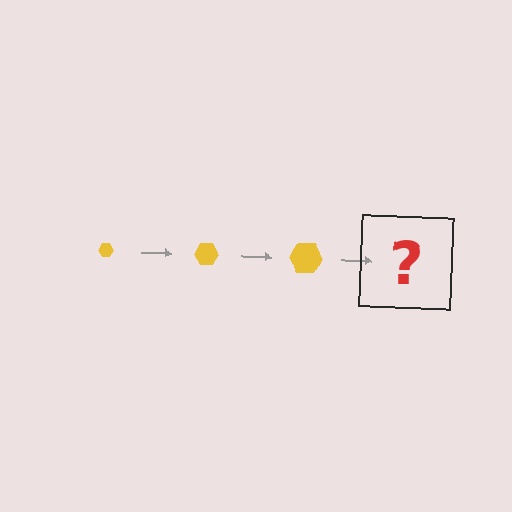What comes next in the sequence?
The next element should be a yellow hexagon, larger than the previous one.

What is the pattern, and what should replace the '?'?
The pattern is that the hexagon gets progressively larger each step. The '?' should be a yellow hexagon, larger than the previous one.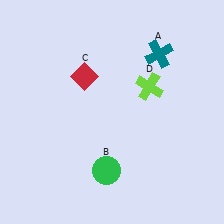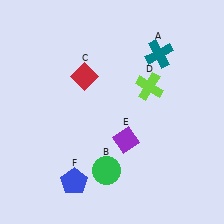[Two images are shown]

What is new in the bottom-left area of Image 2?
A blue pentagon (F) was added in the bottom-left area of Image 2.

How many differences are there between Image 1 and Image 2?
There are 2 differences between the two images.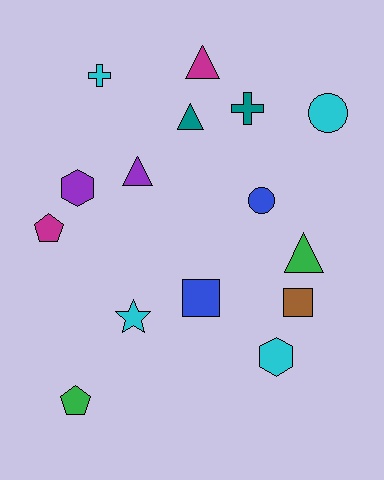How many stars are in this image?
There is 1 star.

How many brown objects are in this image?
There is 1 brown object.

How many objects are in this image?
There are 15 objects.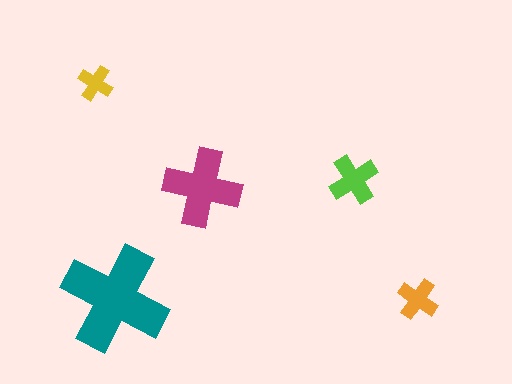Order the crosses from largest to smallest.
the teal one, the magenta one, the lime one, the orange one, the yellow one.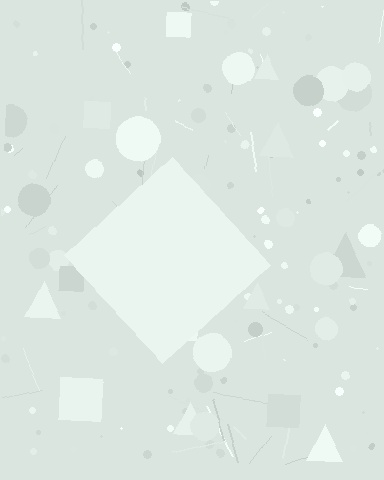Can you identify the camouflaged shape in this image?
The camouflaged shape is a diamond.